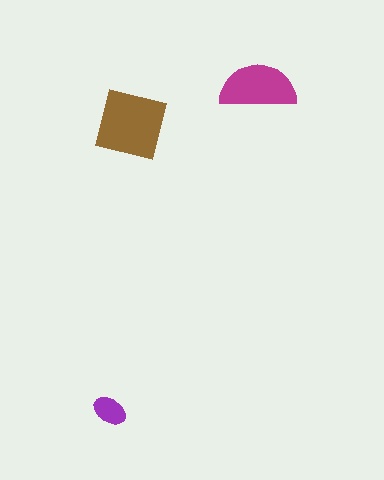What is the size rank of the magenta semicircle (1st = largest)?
2nd.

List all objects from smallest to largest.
The purple ellipse, the magenta semicircle, the brown square.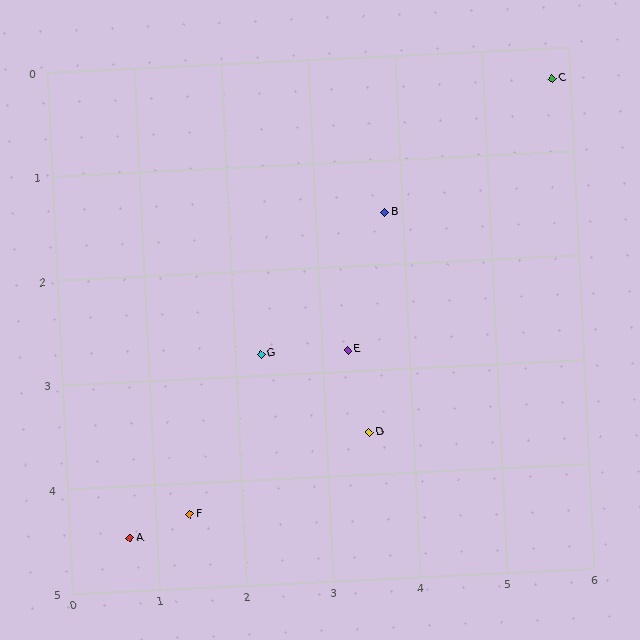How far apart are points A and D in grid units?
Points A and D are about 2.9 grid units apart.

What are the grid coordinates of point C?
Point C is at approximately (5.8, 0.3).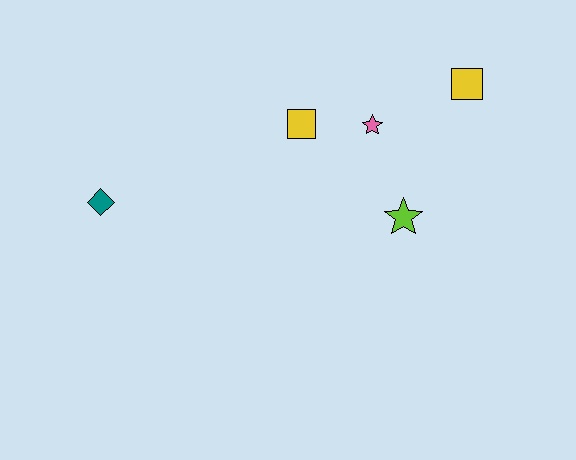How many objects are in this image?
There are 5 objects.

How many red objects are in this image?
There are no red objects.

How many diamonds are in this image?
There is 1 diamond.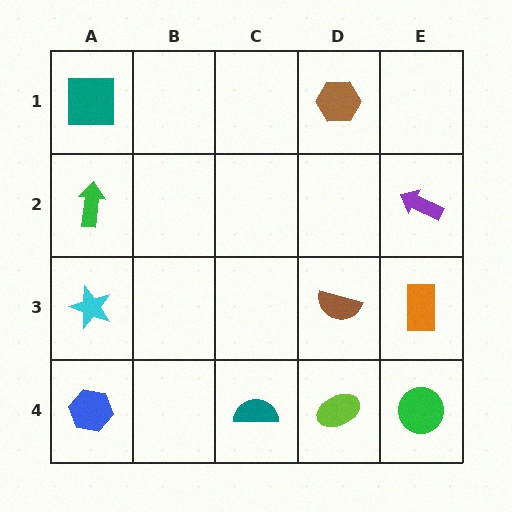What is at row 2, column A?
A green arrow.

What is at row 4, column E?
A green circle.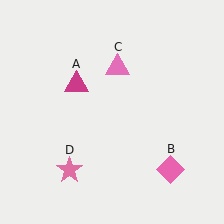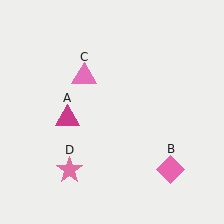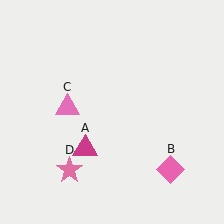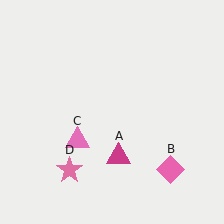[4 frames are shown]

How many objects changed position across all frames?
2 objects changed position: magenta triangle (object A), pink triangle (object C).